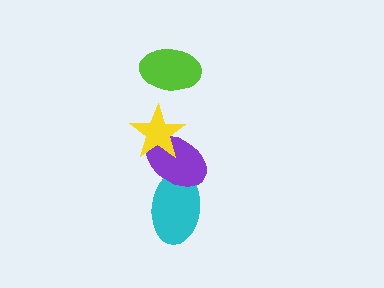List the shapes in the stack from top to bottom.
From top to bottom: the lime ellipse, the yellow star, the purple ellipse, the cyan ellipse.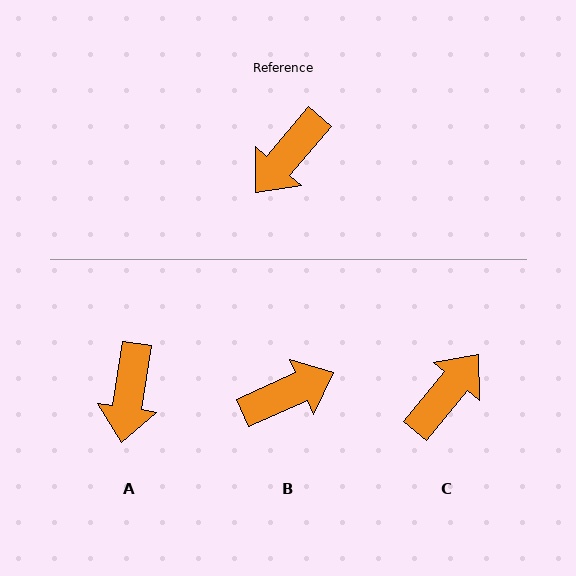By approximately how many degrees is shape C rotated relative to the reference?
Approximately 179 degrees clockwise.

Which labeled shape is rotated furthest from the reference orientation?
C, about 179 degrees away.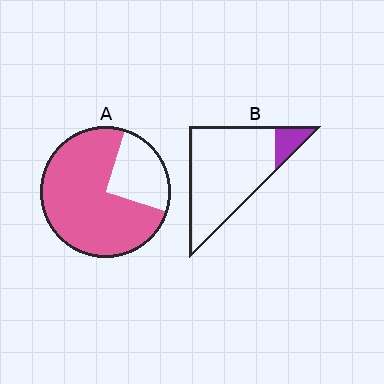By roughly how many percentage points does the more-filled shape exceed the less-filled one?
By roughly 65 percentage points (A over B).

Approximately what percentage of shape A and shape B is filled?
A is approximately 75% and B is approximately 10%.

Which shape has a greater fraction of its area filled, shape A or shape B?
Shape A.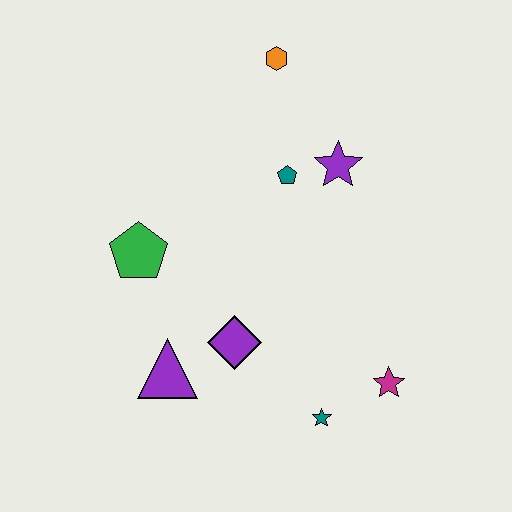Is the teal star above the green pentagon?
No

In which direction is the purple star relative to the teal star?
The purple star is above the teal star.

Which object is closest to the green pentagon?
The purple triangle is closest to the green pentagon.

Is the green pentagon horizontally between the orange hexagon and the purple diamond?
No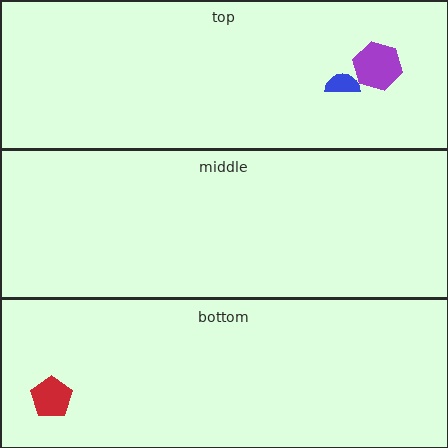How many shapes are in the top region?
2.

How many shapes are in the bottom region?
1.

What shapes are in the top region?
The purple hexagon, the blue semicircle.